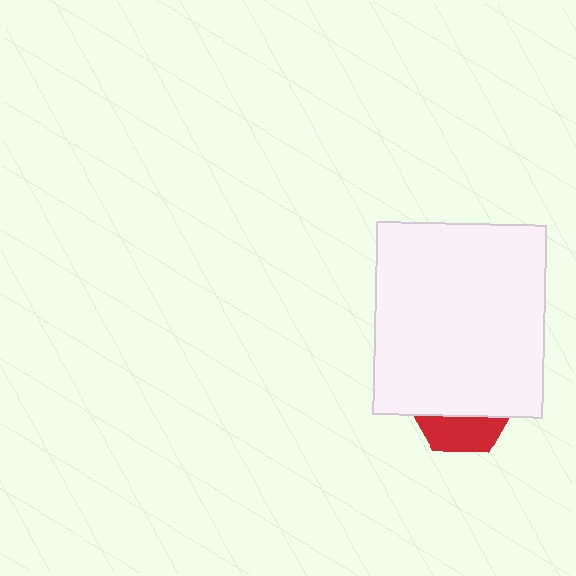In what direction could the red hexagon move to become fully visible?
The red hexagon could move down. That would shift it out from behind the white rectangle entirely.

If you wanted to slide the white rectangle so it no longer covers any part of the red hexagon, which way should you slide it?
Slide it up — that is the most direct way to separate the two shapes.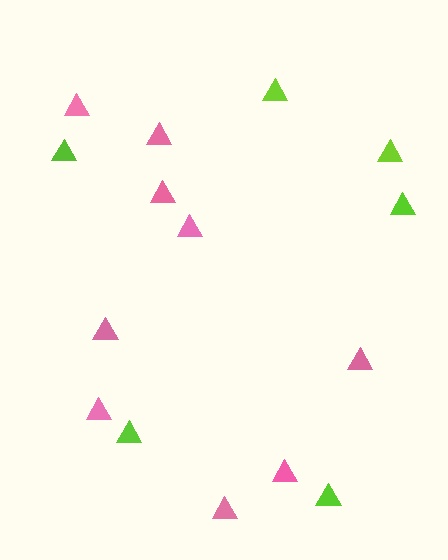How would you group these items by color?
There are 2 groups: one group of lime triangles (6) and one group of pink triangles (9).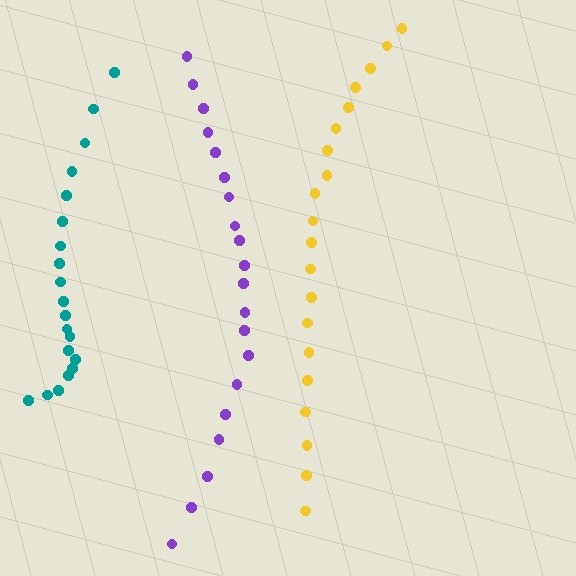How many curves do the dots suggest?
There are 3 distinct paths.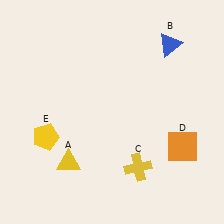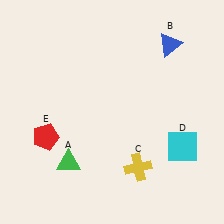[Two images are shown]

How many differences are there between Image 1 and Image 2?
There are 3 differences between the two images.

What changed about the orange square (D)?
In Image 1, D is orange. In Image 2, it changed to cyan.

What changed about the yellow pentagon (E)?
In Image 1, E is yellow. In Image 2, it changed to red.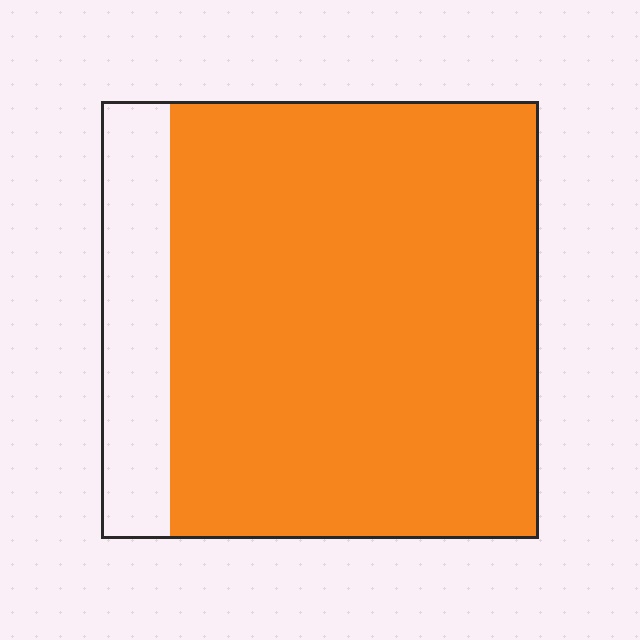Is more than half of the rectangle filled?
Yes.